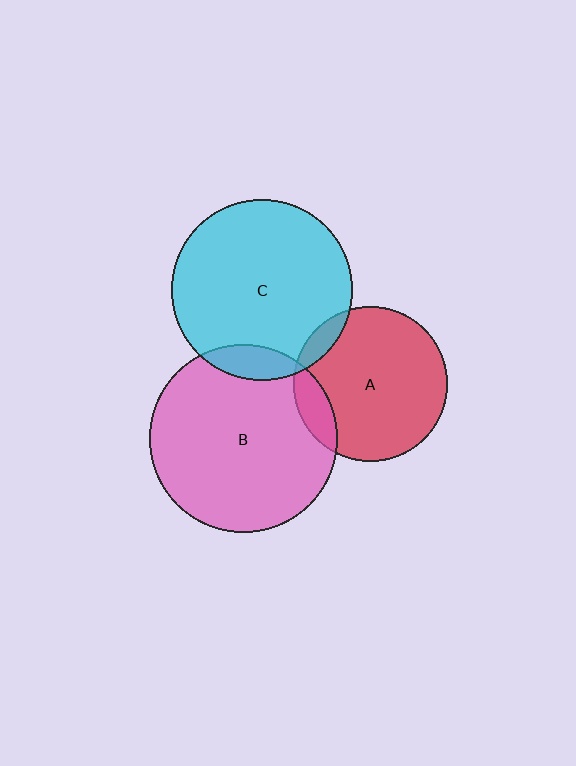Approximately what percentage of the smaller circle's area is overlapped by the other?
Approximately 10%.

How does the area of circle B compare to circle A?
Approximately 1.5 times.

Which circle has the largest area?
Circle B (pink).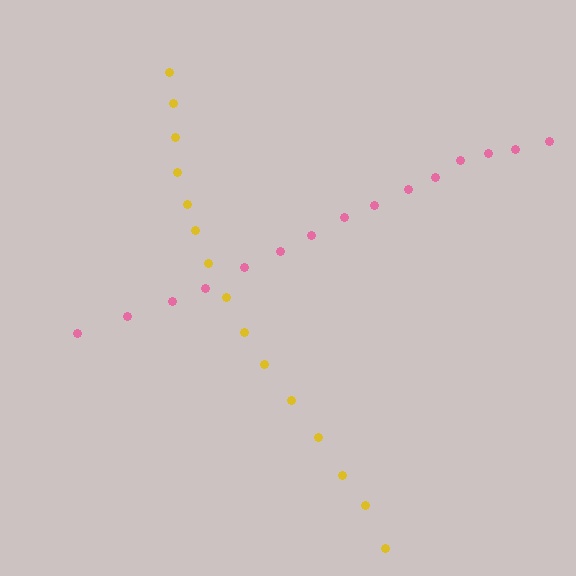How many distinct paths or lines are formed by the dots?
There are 2 distinct paths.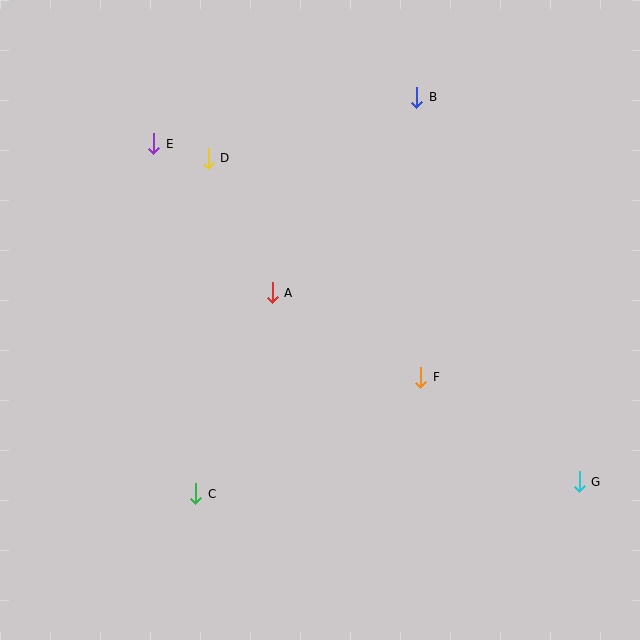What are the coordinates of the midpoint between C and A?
The midpoint between C and A is at (234, 393).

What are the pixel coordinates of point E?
Point E is at (154, 144).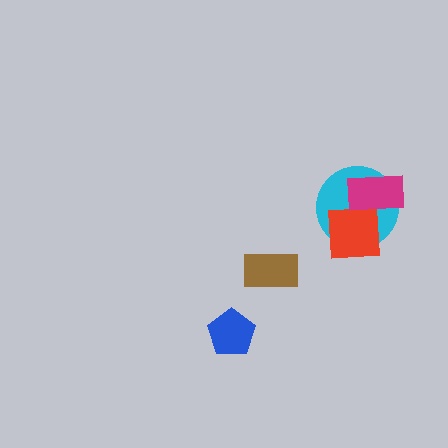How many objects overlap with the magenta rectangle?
2 objects overlap with the magenta rectangle.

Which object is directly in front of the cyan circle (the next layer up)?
The red square is directly in front of the cyan circle.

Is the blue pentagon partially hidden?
No, no other shape covers it.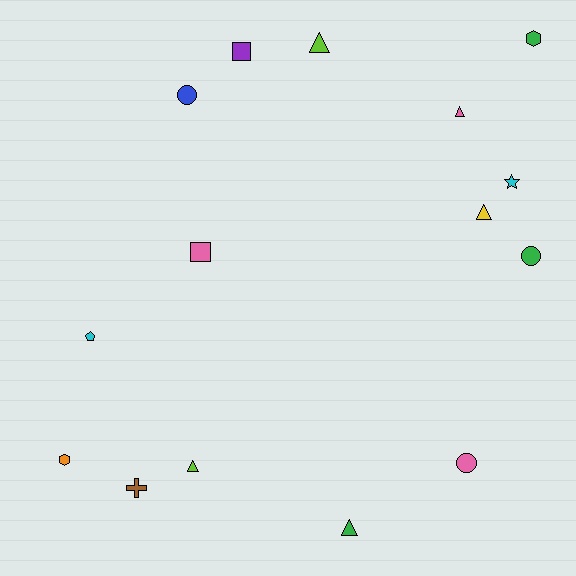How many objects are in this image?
There are 15 objects.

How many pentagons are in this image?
There is 1 pentagon.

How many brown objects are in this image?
There is 1 brown object.